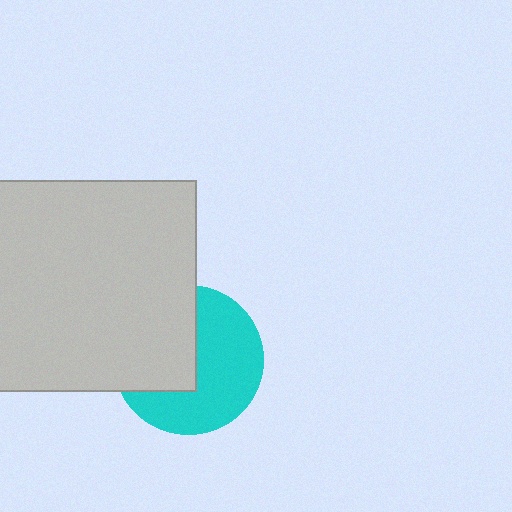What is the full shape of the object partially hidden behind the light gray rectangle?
The partially hidden object is a cyan circle.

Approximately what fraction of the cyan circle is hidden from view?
Roughly 43% of the cyan circle is hidden behind the light gray rectangle.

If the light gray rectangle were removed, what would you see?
You would see the complete cyan circle.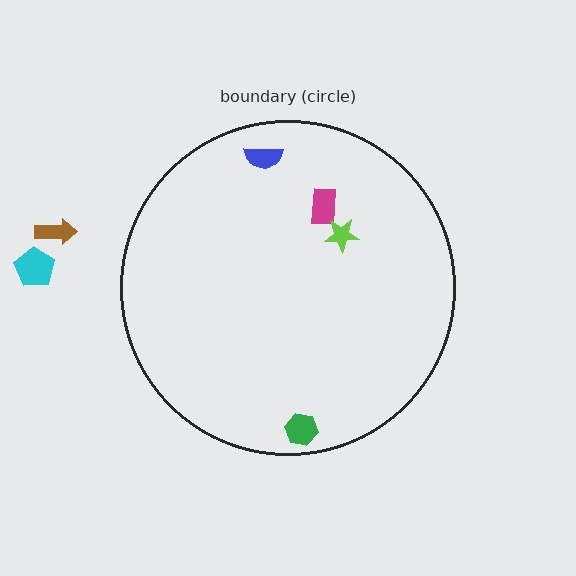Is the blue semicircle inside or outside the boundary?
Inside.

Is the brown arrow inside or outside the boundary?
Outside.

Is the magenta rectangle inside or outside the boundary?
Inside.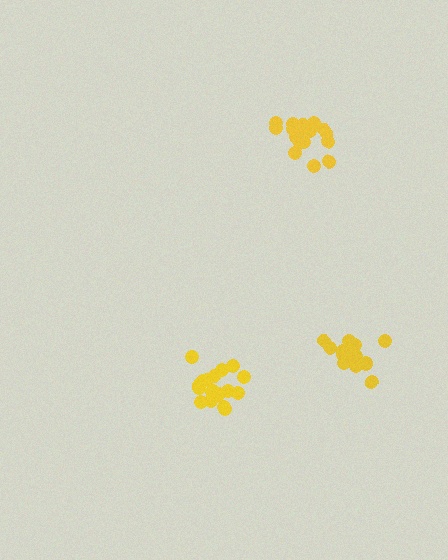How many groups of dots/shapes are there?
There are 3 groups.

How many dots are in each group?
Group 1: 16 dots, Group 2: 18 dots, Group 3: 19 dots (53 total).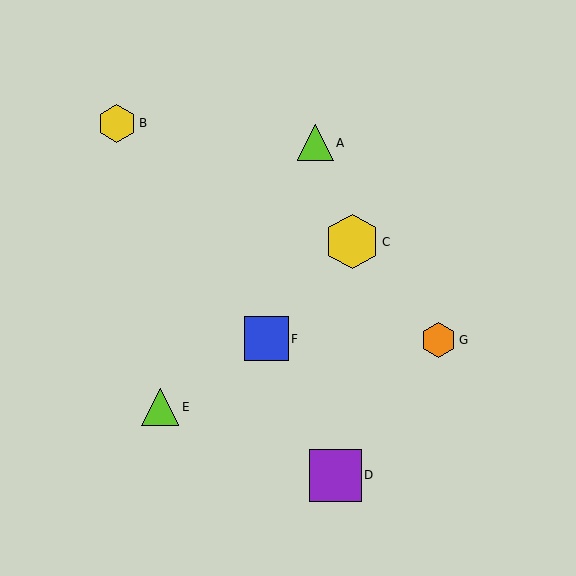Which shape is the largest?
The yellow hexagon (labeled C) is the largest.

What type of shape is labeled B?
Shape B is a yellow hexagon.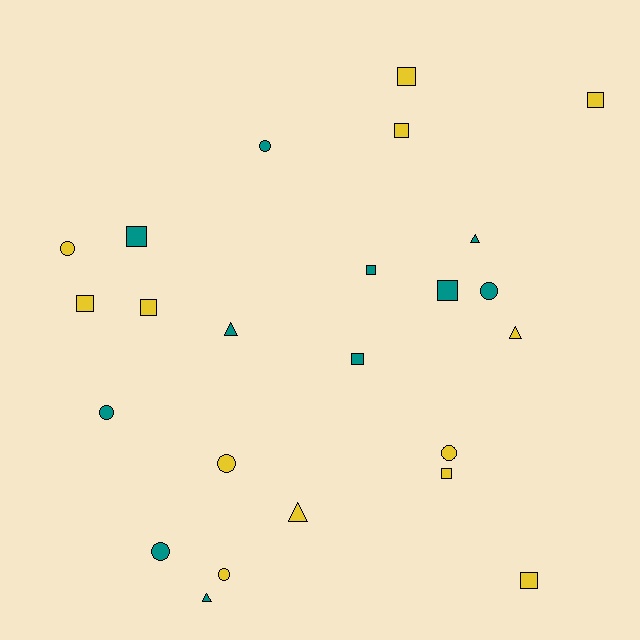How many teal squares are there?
There are 4 teal squares.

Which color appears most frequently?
Yellow, with 13 objects.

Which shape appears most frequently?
Square, with 11 objects.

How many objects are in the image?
There are 24 objects.